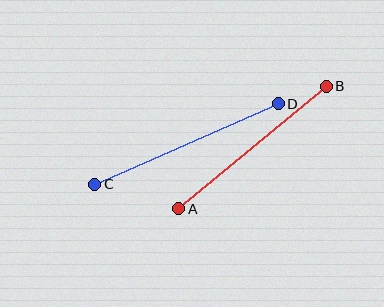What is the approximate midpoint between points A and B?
The midpoint is at approximately (253, 148) pixels.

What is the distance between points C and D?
The distance is approximately 201 pixels.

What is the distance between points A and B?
The distance is approximately 192 pixels.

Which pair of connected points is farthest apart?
Points C and D are farthest apart.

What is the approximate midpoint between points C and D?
The midpoint is at approximately (186, 144) pixels.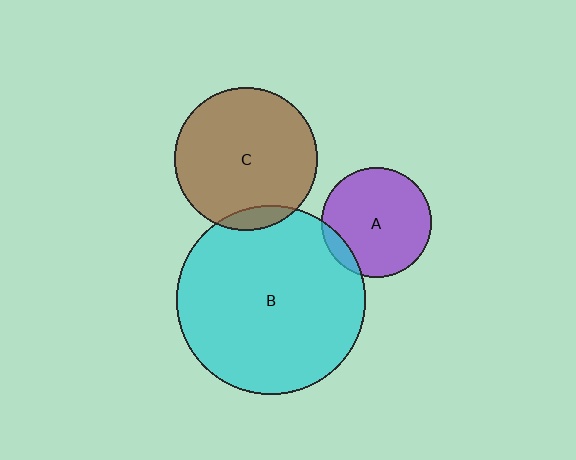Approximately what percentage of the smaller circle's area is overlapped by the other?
Approximately 10%.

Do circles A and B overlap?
Yes.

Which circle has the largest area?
Circle B (cyan).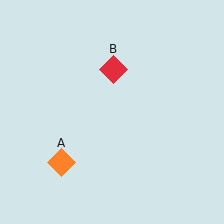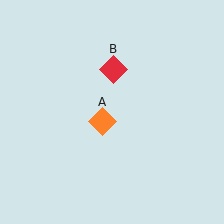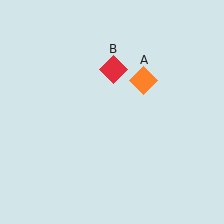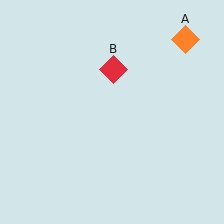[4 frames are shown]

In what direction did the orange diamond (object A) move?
The orange diamond (object A) moved up and to the right.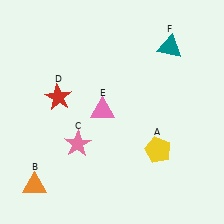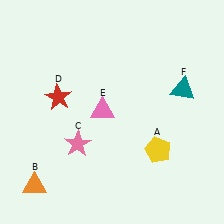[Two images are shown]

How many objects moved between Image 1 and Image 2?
1 object moved between the two images.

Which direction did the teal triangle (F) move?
The teal triangle (F) moved down.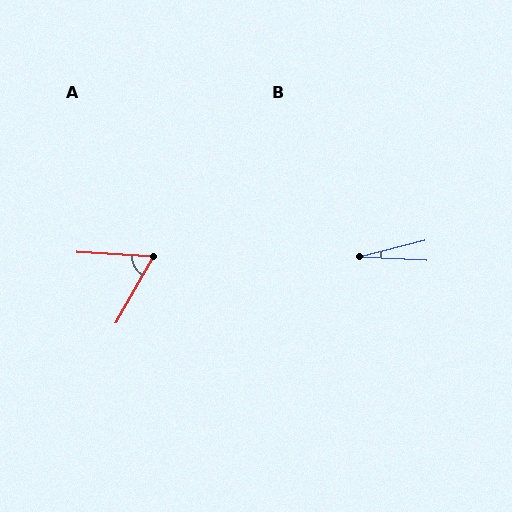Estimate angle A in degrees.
Approximately 64 degrees.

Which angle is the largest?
A, at approximately 64 degrees.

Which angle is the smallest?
B, at approximately 18 degrees.